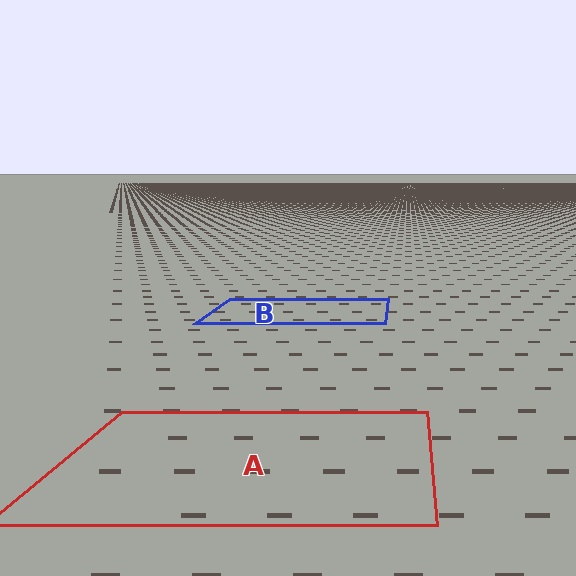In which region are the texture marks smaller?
The texture marks are smaller in region B, because it is farther away.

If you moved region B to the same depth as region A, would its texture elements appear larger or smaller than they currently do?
They would appear larger. At a closer depth, the same texture elements are projected at a bigger on-screen size.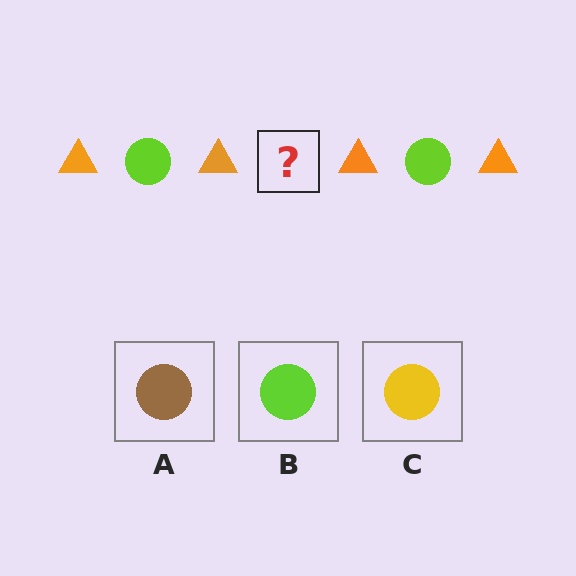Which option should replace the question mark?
Option B.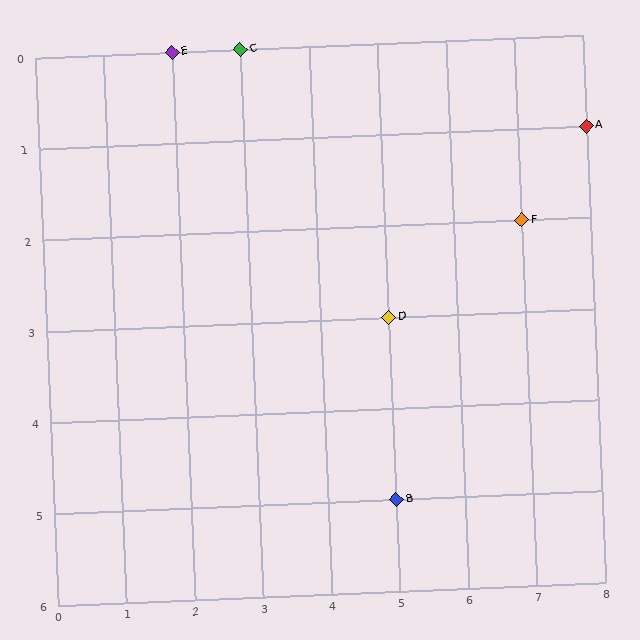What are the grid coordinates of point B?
Point B is at grid coordinates (5, 5).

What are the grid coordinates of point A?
Point A is at grid coordinates (8, 1).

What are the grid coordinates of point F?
Point F is at grid coordinates (7, 2).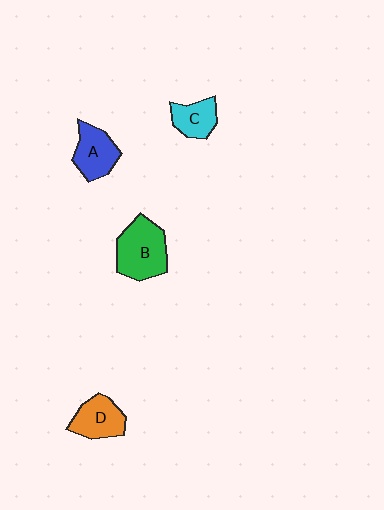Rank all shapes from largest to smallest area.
From largest to smallest: B (green), A (blue), D (orange), C (cyan).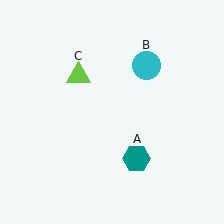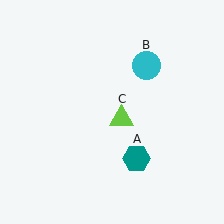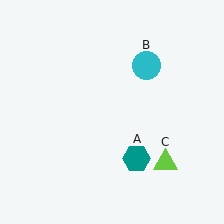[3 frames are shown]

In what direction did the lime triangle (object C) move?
The lime triangle (object C) moved down and to the right.